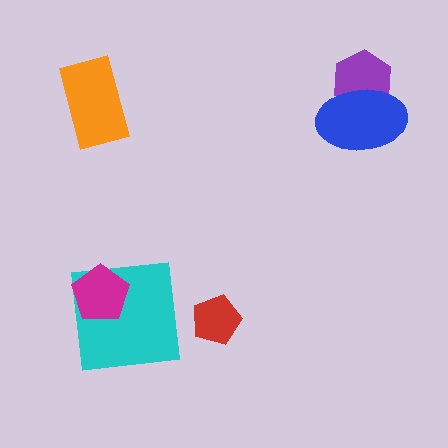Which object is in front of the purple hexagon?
The blue ellipse is in front of the purple hexagon.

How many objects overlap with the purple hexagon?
1 object overlaps with the purple hexagon.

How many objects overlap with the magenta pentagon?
1 object overlaps with the magenta pentagon.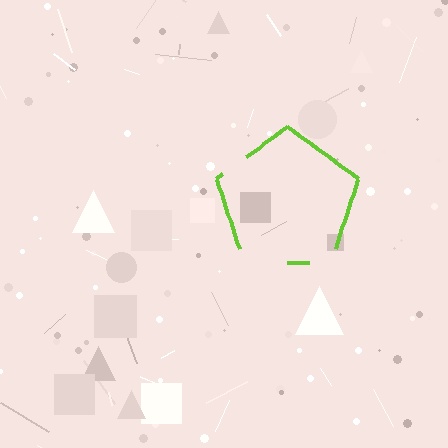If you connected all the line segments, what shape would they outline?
They would outline a pentagon.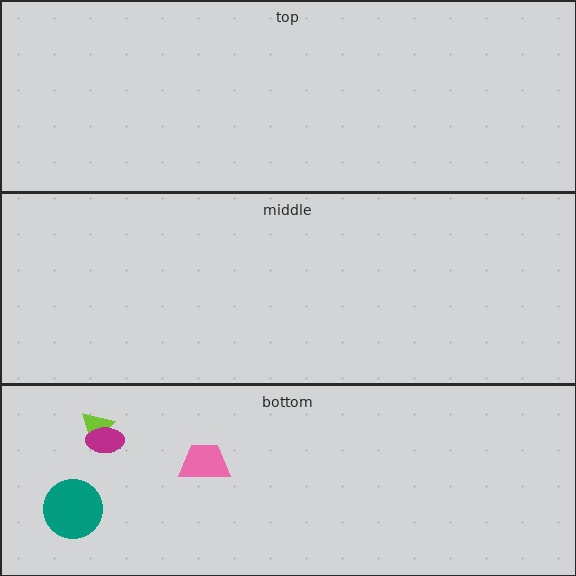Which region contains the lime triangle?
The bottom region.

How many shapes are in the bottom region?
4.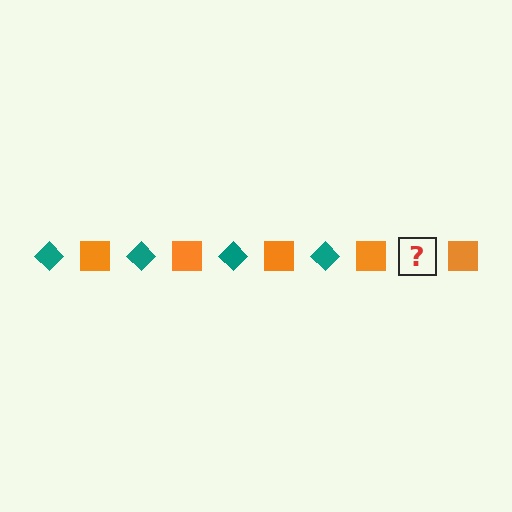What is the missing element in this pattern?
The missing element is a teal diamond.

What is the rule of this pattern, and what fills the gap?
The rule is that the pattern alternates between teal diamond and orange square. The gap should be filled with a teal diamond.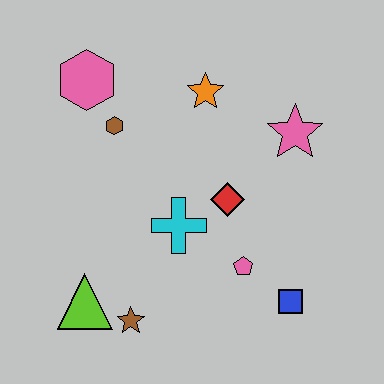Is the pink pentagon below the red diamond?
Yes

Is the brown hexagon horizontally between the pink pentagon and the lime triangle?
Yes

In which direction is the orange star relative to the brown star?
The orange star is above the brown star.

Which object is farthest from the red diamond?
The pink hexagon is farthest from the red diamond.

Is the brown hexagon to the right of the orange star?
No